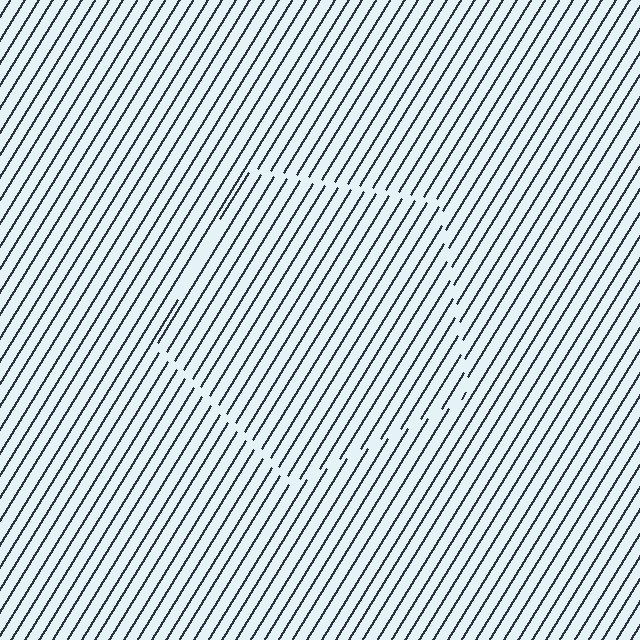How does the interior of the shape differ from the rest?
The interior of the shape contains the same grating, shifted by half a period — the contour is defined by the phase discontinuity where line-ends from the inner and outer gratings abut.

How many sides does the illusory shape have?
5 sides — the line-ends trace a pentagon.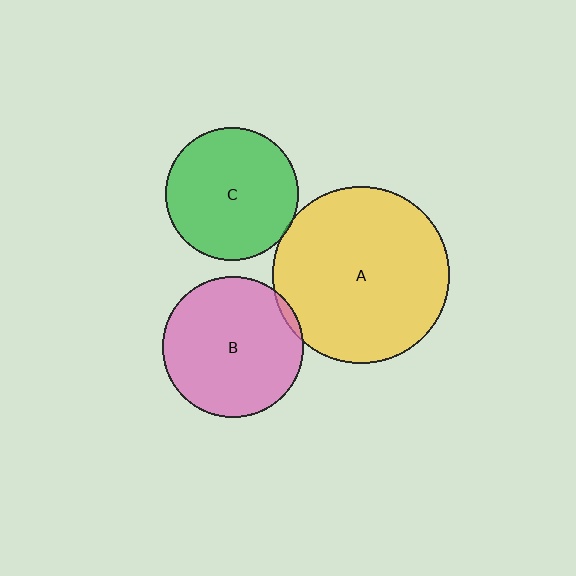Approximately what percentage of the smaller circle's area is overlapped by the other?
Approximately 5%.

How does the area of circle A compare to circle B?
Approximately 1.6 times.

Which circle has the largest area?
Circle A (yellow).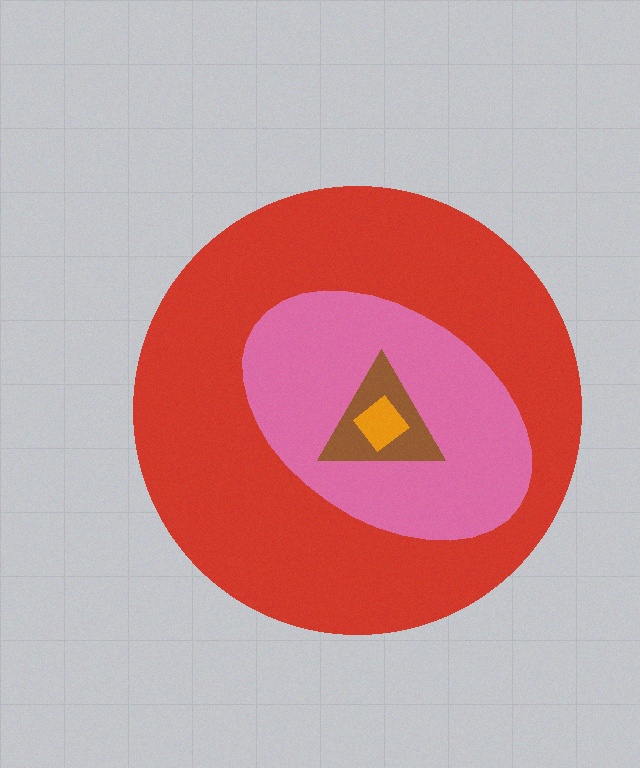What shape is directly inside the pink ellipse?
The brown triangle.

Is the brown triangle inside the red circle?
Yes.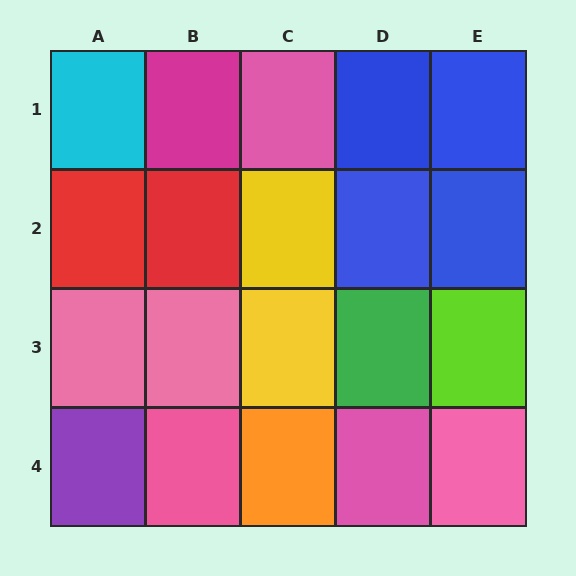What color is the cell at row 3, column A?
Pink.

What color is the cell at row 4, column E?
Pink.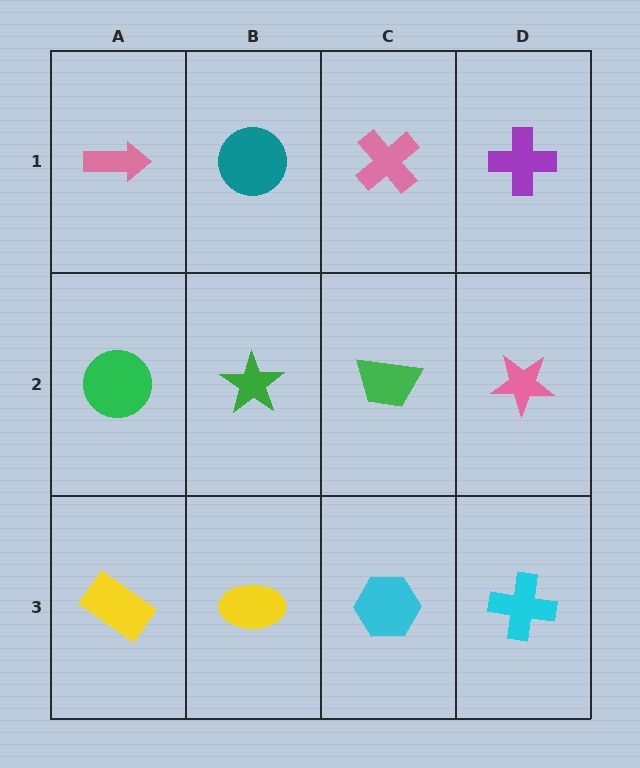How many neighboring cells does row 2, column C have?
4.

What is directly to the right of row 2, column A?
A green star.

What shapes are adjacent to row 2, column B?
A teal circle (row 1, column B), a yellow ellipse (row 3, column B), a green circle (row 2, column A), a green trapezoid (row 2, column C).